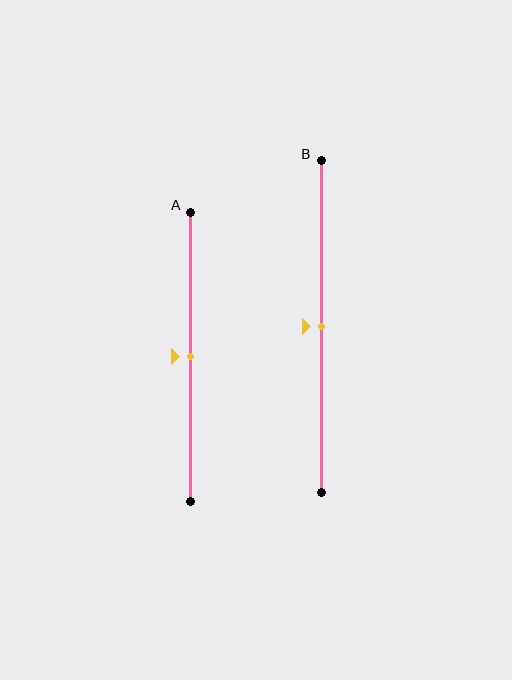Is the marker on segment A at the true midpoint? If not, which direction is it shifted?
Yes, the marker on segment A is at the true midpoint.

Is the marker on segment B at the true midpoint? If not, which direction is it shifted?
Yes, the marker on segment B is at the true midpoint.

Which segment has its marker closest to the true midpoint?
Segment A has its marker closest to the true midpoint.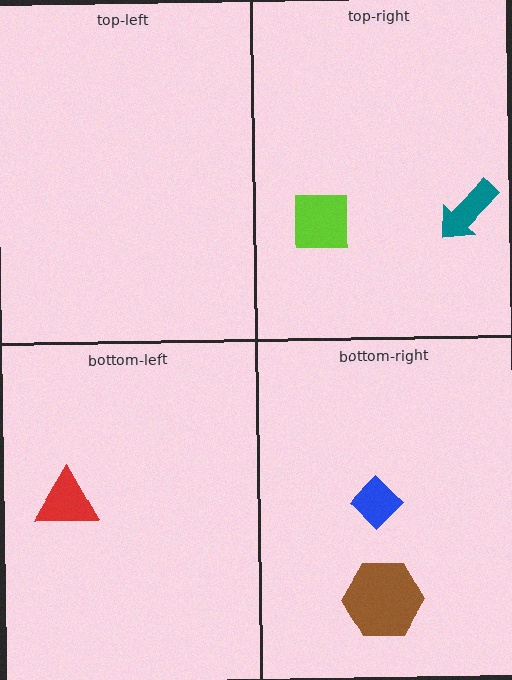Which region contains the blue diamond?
The bottom-right region.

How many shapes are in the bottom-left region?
1.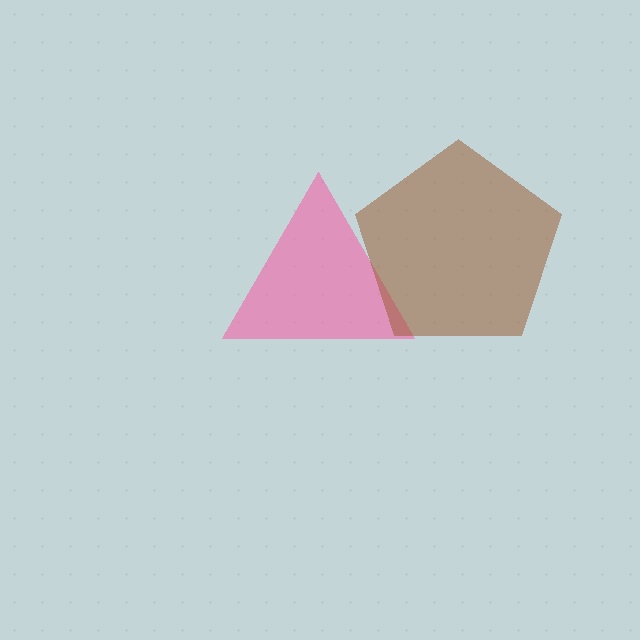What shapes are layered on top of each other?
The layered shapes are: a pink triangle, a brown pentagon.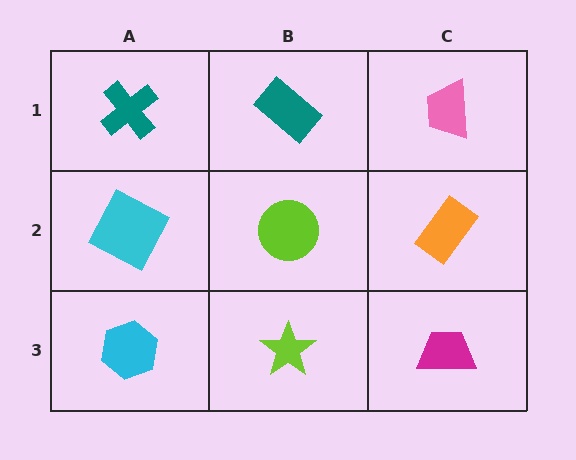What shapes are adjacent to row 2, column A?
A teal cross (row 1, column A), a cyan hexagon (row 3, column A), a lime circle (row 2, column B).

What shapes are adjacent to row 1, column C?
An orange rectangle (row 2, column C), a teal rectangle (row 1, column B).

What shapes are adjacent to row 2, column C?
A pink trapezoid (row 1, column C), a magenta trapezoid (row 3, column C), a lime circle (row 2, column B).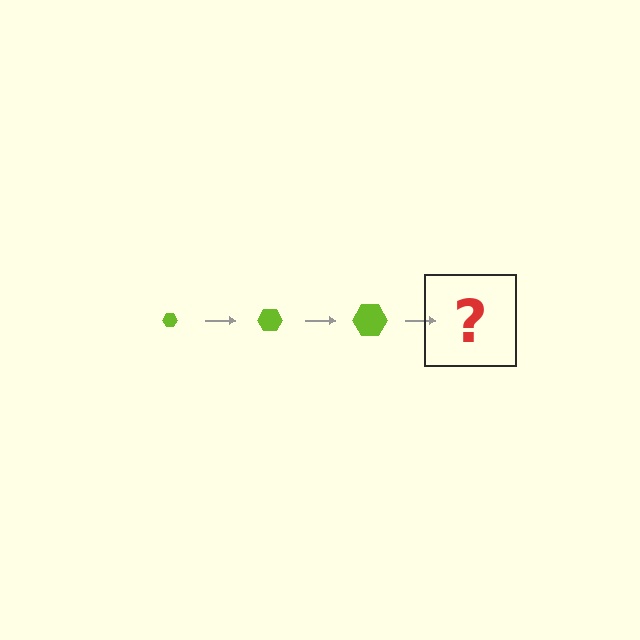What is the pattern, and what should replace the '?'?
The pattern is that the hexagon gets progressively larger each step. The '?' should be a lime hexagon, larger than the previous one.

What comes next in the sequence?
The next element should be a lime hexagon, larger than the previous one.